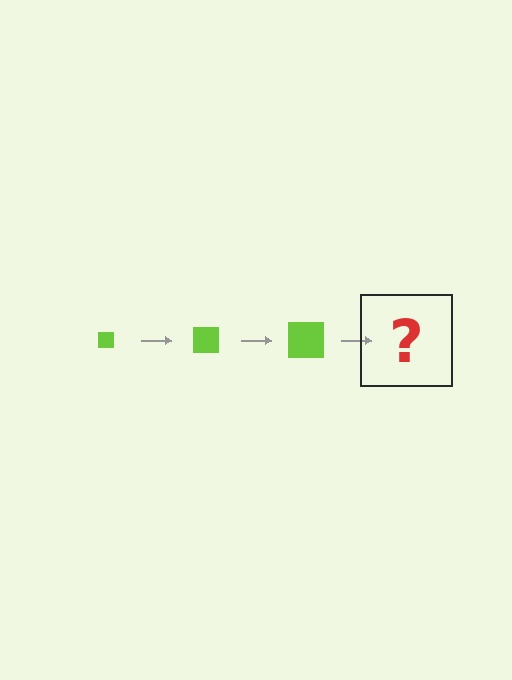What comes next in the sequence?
The next element should be a lime square, larger than the previous one.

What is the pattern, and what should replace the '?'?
The pattern is that the square gets progressively larger each step. The '?' should be a lime square, larger than the previous one.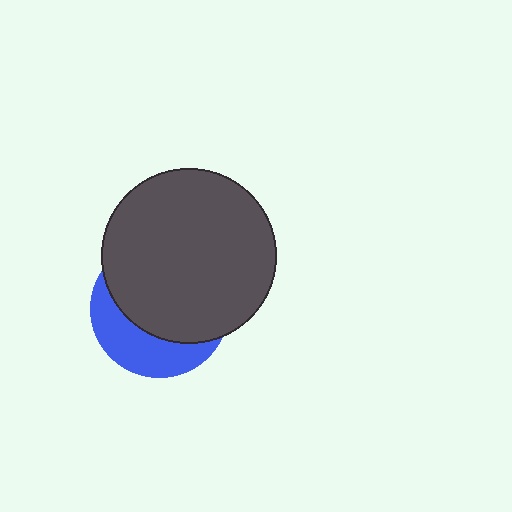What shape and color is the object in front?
The object in front is a dark gray circle.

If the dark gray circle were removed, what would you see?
You would see the complete blue circle.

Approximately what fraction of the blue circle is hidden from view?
Roughly 66% of the blue circle is hidden behind the dark gray circle.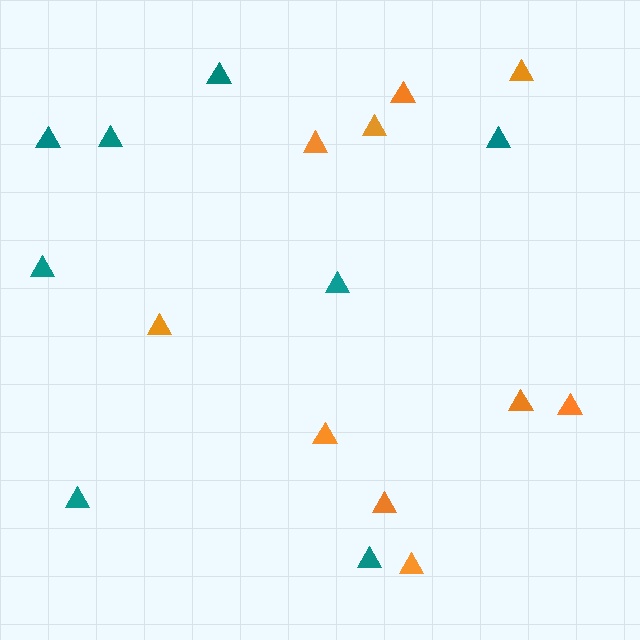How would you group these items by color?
There are 2 groups: one group of orange triangles (10) and one group of teal triangles (8).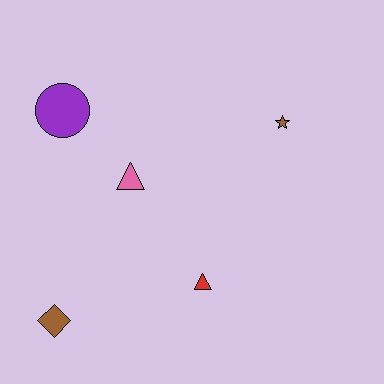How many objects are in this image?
There are 5 objects.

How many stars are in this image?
There is 1 star.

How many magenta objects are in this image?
There are no magenta objects.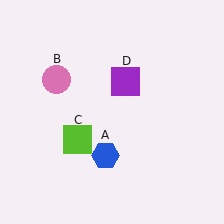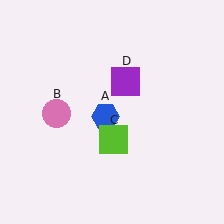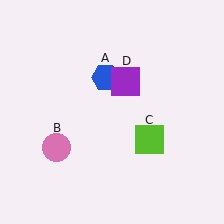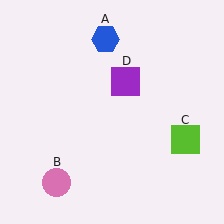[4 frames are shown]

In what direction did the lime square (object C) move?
The lime square (object C) moved right.